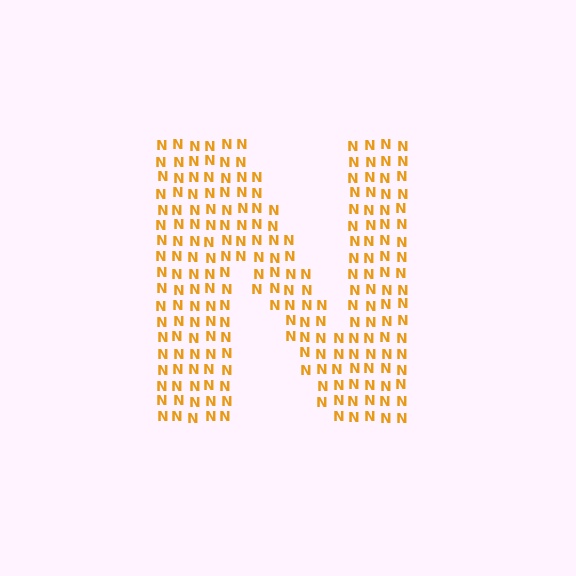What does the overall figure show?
The overall figure shows the letter N.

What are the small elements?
The small elements are letter N's.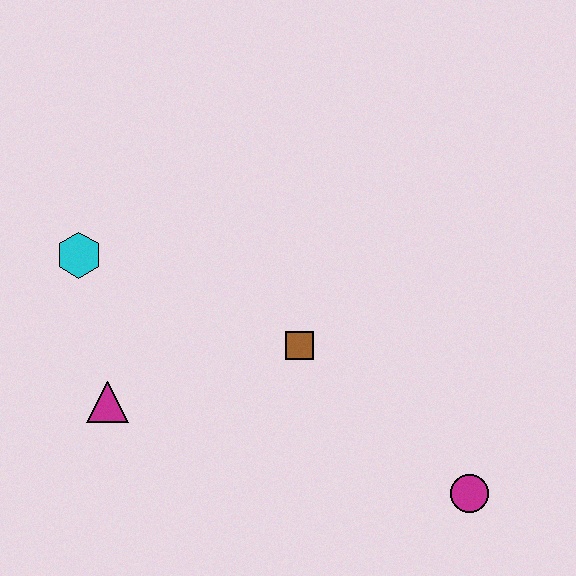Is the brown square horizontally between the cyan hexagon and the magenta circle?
Yes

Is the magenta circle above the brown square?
No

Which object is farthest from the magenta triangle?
The magenta circle is farthest from the magenta triangle.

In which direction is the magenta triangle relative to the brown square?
The magenta triangle is to the left of the brown square.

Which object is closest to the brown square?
The magenta triangle is closest to the brown square.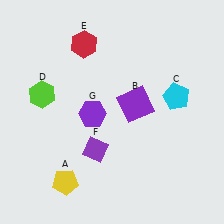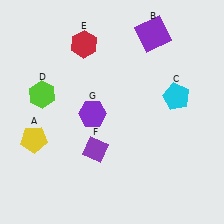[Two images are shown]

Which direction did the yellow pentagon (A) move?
The yellow pentagon (A) moved up.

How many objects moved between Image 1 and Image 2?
2 objects moved between the two images.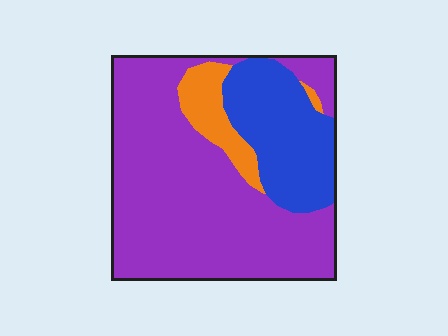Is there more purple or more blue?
Purple.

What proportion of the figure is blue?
Blue covers 24% of the figure.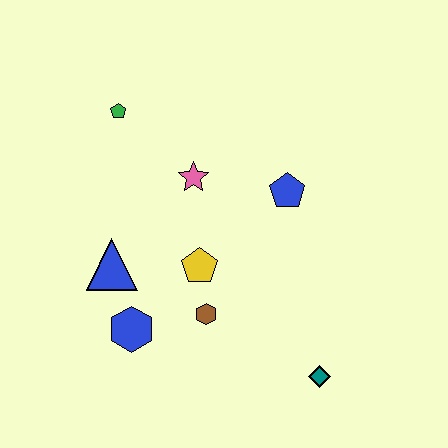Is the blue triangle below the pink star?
Yes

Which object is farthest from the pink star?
The teal diamond is farthest from the pink star.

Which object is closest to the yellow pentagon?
The brown hexagon is closest to the yellow pentagon.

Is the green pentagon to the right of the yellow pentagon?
No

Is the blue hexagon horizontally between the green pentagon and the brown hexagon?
Yes